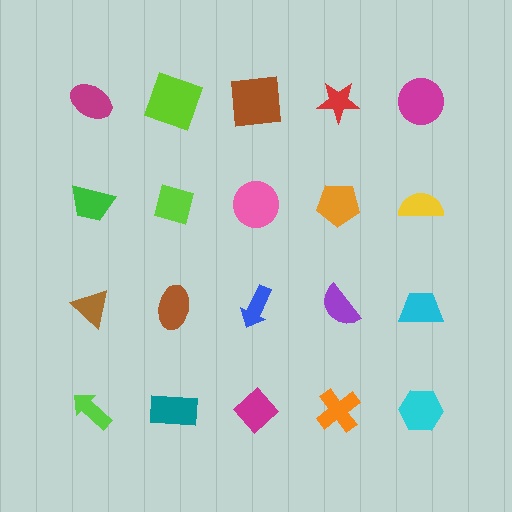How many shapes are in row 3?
5 shapes.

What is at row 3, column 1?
A brown triangle.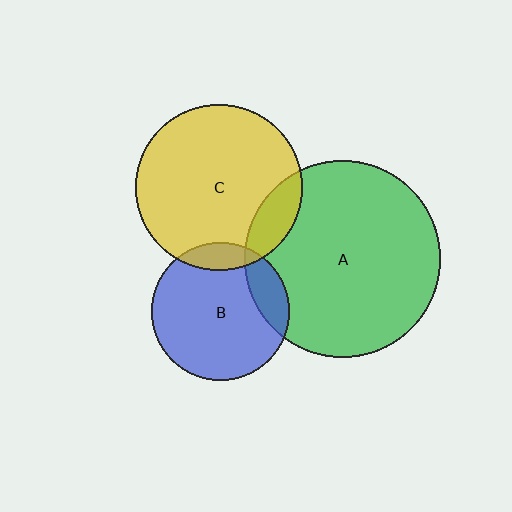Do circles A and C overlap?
Yes.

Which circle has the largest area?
Circle A (green).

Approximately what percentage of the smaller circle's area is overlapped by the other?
Approximately 15%.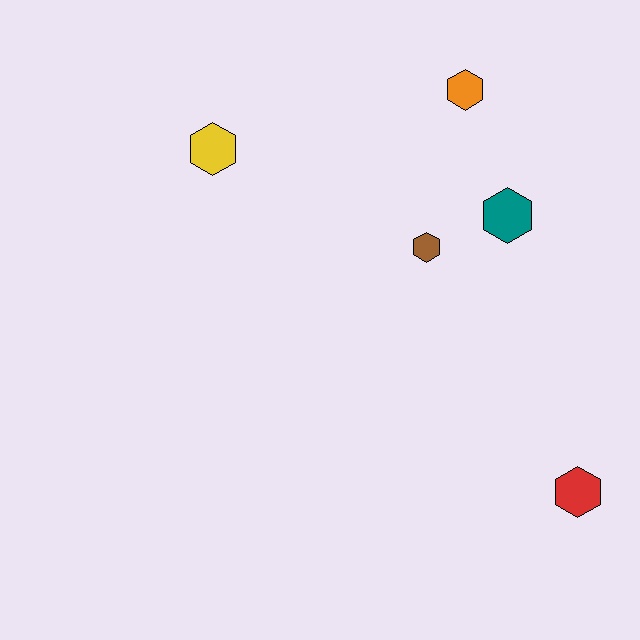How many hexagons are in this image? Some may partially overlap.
There are 5 hexagons.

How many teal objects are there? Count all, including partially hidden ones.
There is 1 teal object.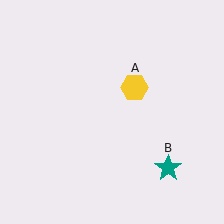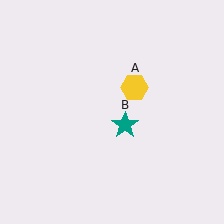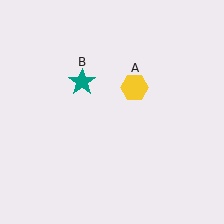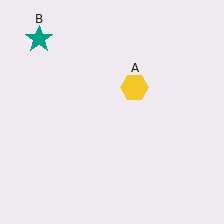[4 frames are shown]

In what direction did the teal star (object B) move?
The teal star (object B) moved up and to the left.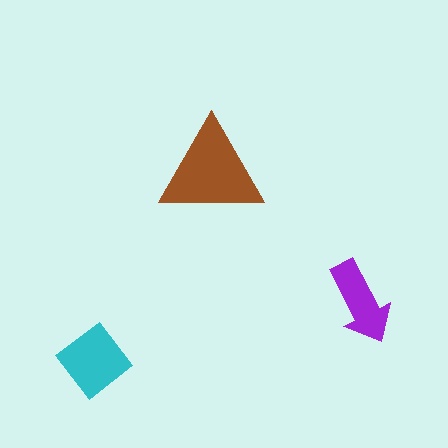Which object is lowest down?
The cyan diamond is bottommost.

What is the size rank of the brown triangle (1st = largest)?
1st.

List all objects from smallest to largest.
The purple arrow, the cyan diamond, the brown triangle.